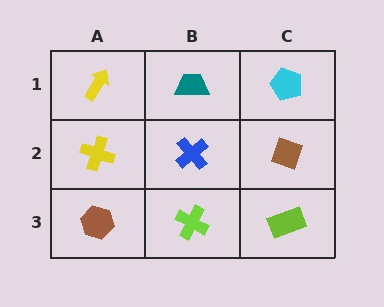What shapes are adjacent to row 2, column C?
A cyan pentagon (row 1, column C), a lime rectangle (row 3, column C), a blue cross (row 2, column B).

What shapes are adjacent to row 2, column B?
A teal trapezoid (row 1, column B), a lime cross (row 3, column B), a yellow cross (row 2, column A), a brown diamond (row 2, column C).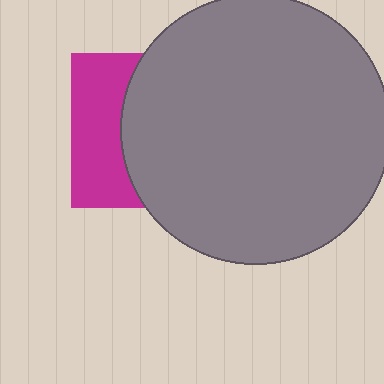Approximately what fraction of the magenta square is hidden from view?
Roughly 64% of the magenta square is hidden behind the gray circle.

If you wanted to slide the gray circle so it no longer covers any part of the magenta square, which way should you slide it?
Slide it right — that is the most direct way to separate the two shapes.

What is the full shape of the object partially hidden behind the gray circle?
The partially hidden object is a magenta square.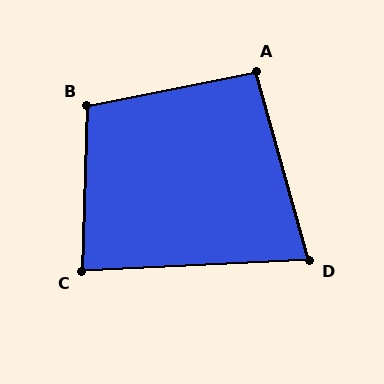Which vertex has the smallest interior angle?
D, at approximately 77 degrees.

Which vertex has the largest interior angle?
B, at approximately 103 degrees.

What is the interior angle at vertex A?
Approximately 95 degrees (approximately right).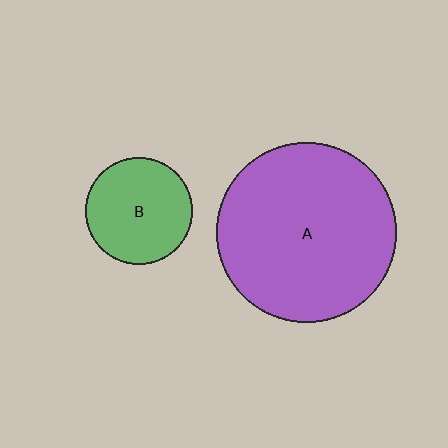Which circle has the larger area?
Circle A (purple).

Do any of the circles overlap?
No, none of the circles overlap.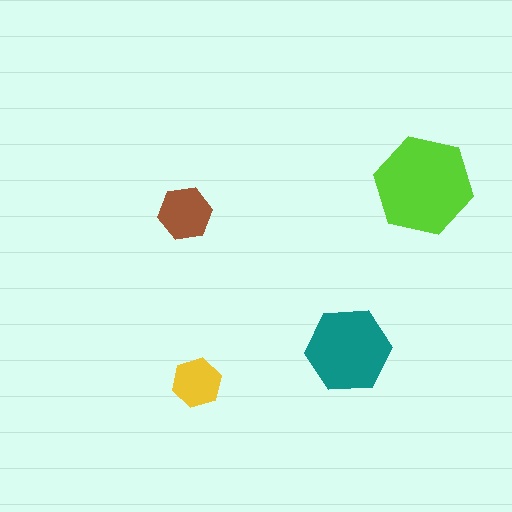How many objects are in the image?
There are 4 objects in the image.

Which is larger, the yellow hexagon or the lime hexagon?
The lime one.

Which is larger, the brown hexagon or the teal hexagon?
The teal one.